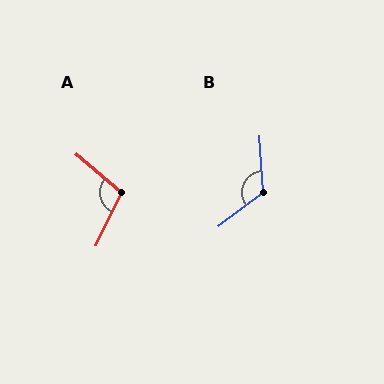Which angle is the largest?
B, at approximately 124 degrees.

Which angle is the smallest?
A, at approximately 105 degrees.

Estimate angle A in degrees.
Approximately 105 degrees.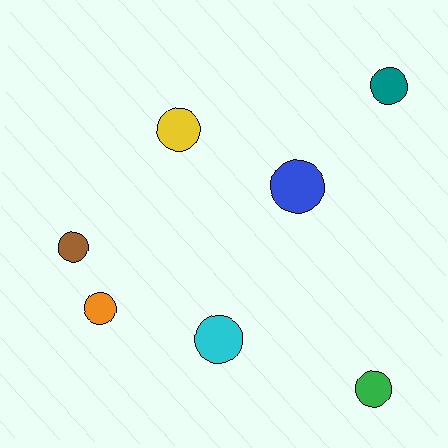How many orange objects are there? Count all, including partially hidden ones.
There is 1 orange object.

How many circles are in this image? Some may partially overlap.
There are 7 circles.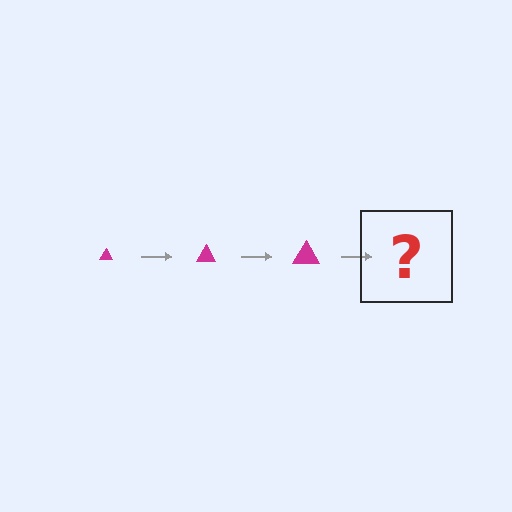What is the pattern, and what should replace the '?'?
The pattern is that the triangle gets progressively larger each step. The '?' should be a magenta triangle, larger than the previous one.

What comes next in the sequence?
The next element should be a magenta triangle, larger than the previous one.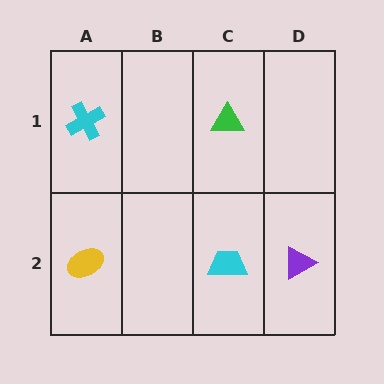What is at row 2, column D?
A purple triangle.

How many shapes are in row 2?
3 shapes.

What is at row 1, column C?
A green triangle.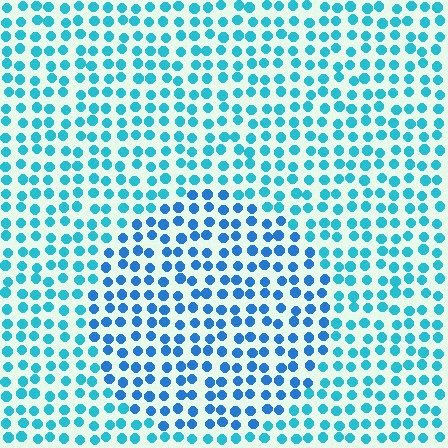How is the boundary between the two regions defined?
The boundary is defined purely by a slight shift in hue (about 25 degrees). Spacing, size, and orientation are identical on both sides.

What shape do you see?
I see a circle.